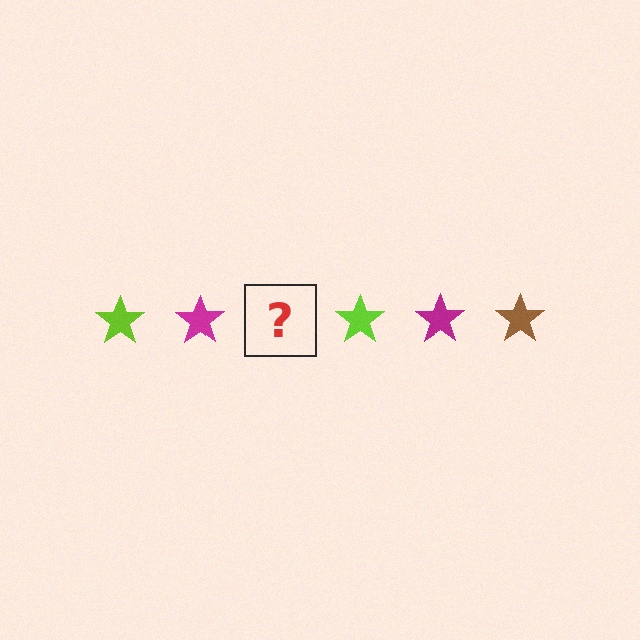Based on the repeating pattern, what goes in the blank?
The blank should be a brown star.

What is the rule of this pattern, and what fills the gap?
The rule is that the pattern cycles through lime, magenta, brown stars. The gap should be filled with a brown star.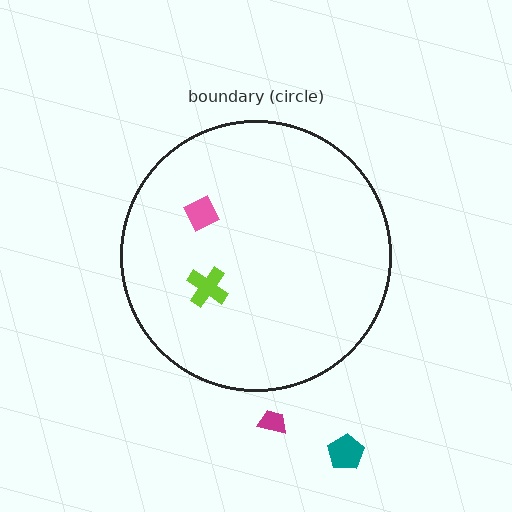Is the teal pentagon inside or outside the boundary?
Outside.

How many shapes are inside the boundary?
2 inside, 2 outside.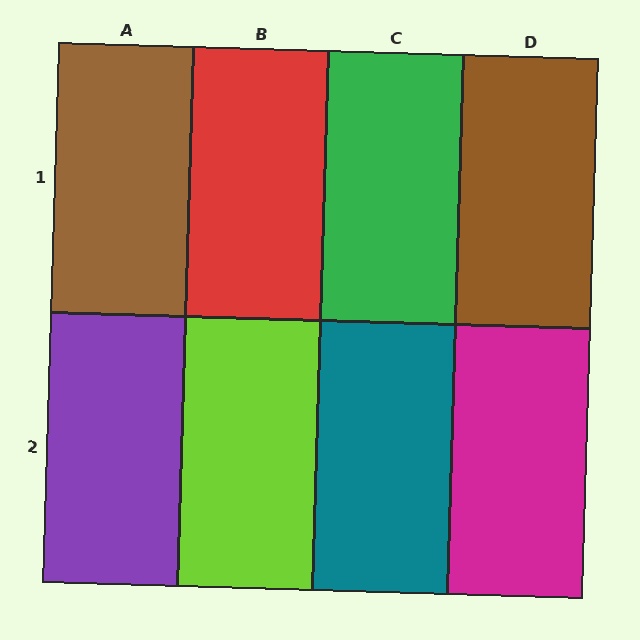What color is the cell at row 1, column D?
Brown.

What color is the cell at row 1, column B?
Red.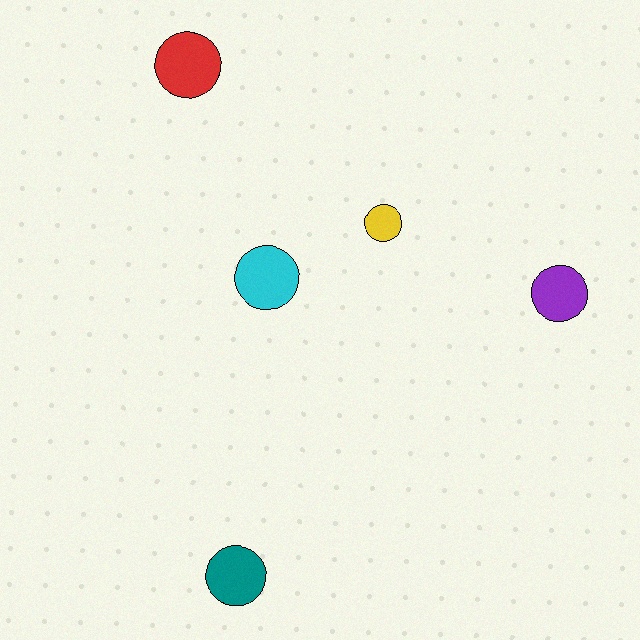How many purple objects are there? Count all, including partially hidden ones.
There is 1 purple object.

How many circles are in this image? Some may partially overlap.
There are 5 circles.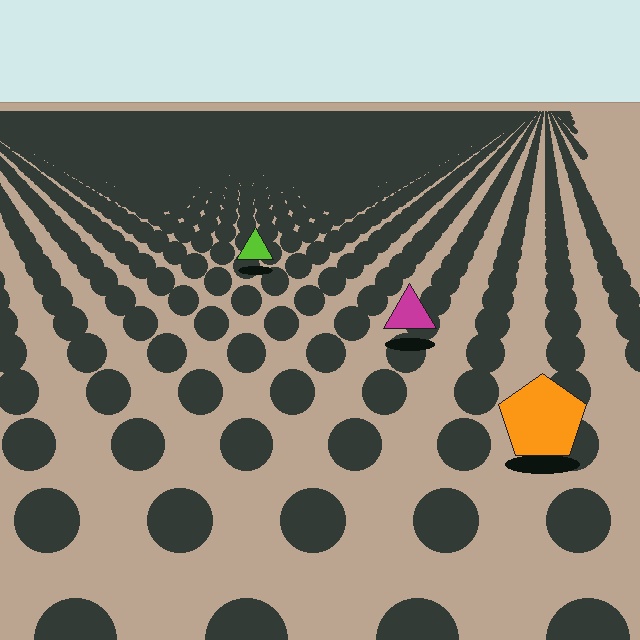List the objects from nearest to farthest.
From nearest to farthest: the orange pentagon, the magenta triangle, the lime triangle.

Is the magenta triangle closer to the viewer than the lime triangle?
Yes. The magenta triangle is closer — you can tell from the texture gradient: the ground texture is coarser near it.